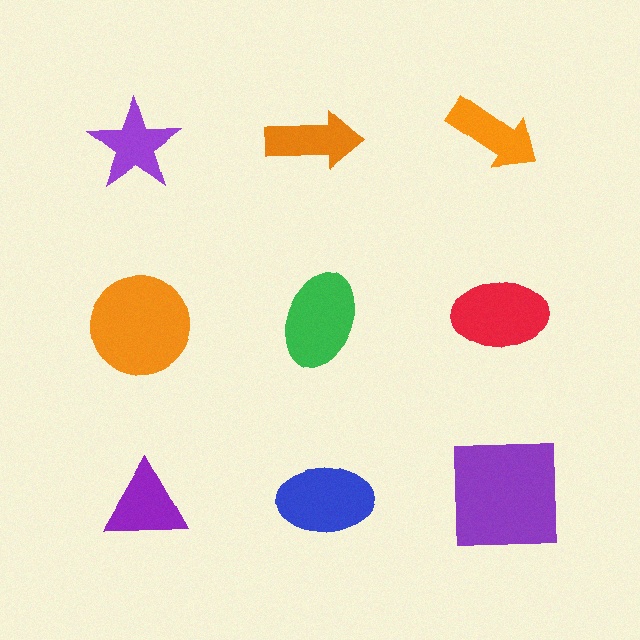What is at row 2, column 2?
A green ellipse.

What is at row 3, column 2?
A blue ellipse.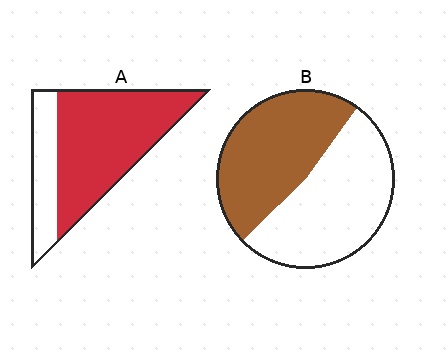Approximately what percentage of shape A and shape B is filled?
A is approximately 75% and B is approximately 45%.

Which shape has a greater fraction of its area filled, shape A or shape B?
Shape A.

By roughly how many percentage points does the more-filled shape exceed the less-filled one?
By roughly 25 percentage points (A over B).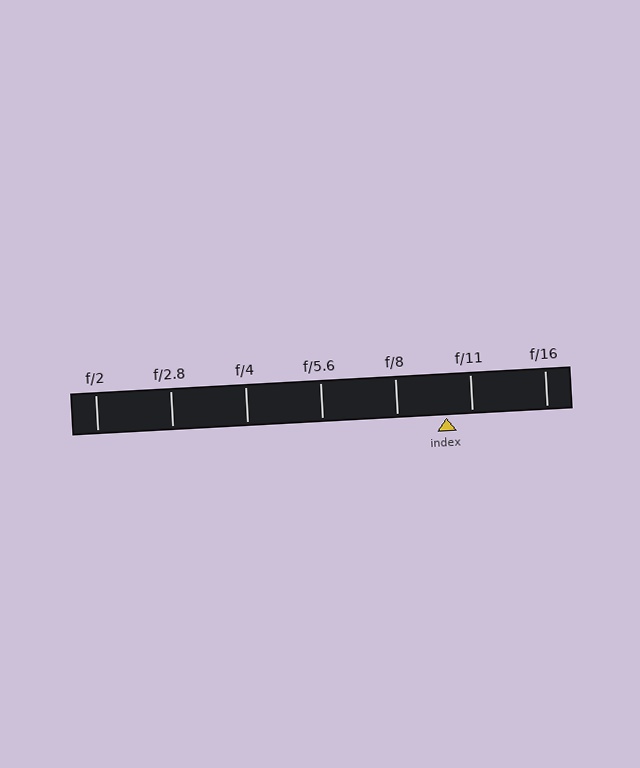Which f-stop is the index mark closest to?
The index mark is closest to f/11.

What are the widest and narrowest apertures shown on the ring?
The widest aperture shown is f/2 and the narrowest is f/16.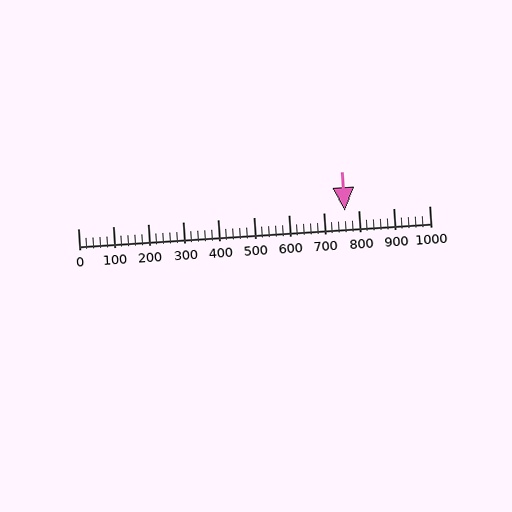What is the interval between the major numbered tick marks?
The major tick marks are spaced 100 units apart.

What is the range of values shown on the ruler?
The ruler shows values from 0 to 1000.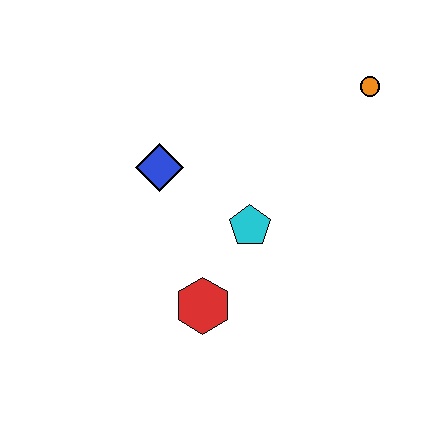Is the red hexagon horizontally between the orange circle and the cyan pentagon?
No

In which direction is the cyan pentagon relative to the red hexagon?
The cyan pentagon is above the red hexagon.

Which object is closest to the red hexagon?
The cyan pentagon is closest to the red hexagon.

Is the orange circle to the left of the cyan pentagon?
No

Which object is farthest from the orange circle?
The red hexagon is farthest from the orange circle.